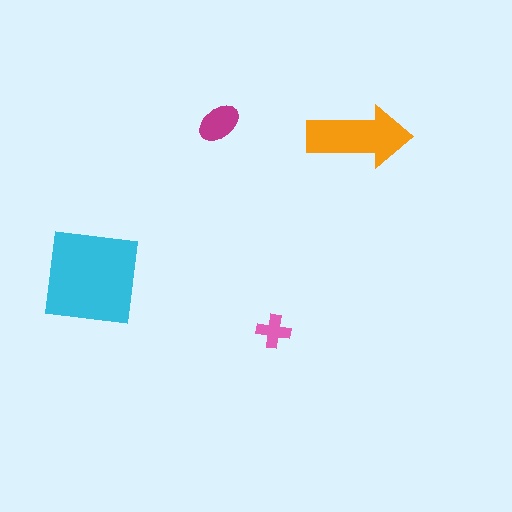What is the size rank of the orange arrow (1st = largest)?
2nd.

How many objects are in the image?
There are 4 objects in the image.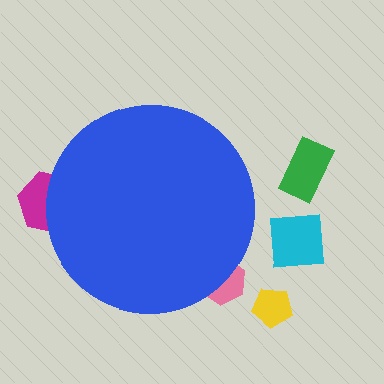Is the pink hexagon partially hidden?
Yes, the pink hexagon is partially hidden behind the blue circle.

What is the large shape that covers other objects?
A blue circle.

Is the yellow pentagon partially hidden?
No, the yellow pentagon is fully visible.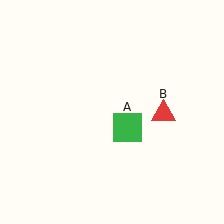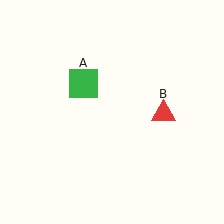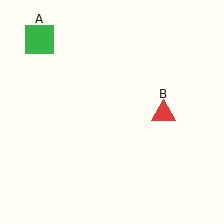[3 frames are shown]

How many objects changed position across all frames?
1 object changed position: green square (object A).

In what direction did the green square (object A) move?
The green square (object A) moved up and to the left.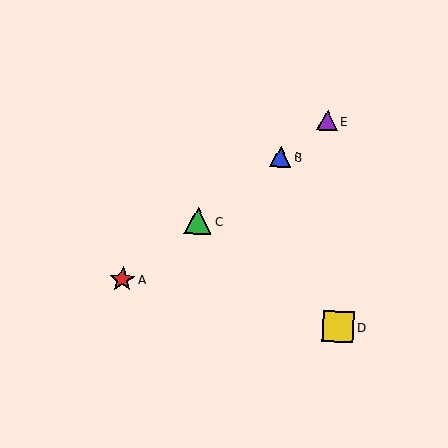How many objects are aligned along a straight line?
4 objects (A, B, C, E) are aligned along a straight line.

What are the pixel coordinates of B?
Object B is at (280, 157).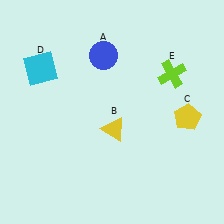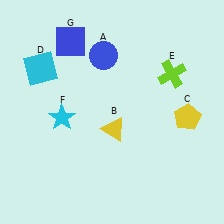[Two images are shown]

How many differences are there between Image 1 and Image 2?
There are 2 differences between the two images.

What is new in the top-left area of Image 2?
A blue square (G) was added in the top-left area of Image 2.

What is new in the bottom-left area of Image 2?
A cyan star (F) was added in the bottom-left area of Image 2.